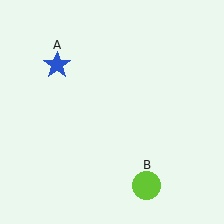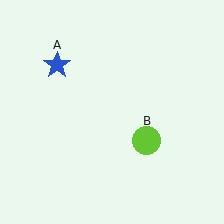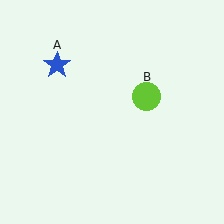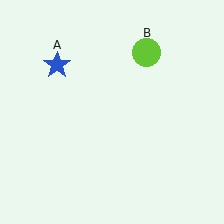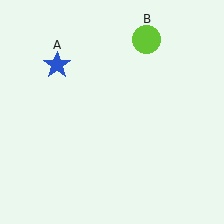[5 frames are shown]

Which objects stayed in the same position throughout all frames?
Blue star (object A) remained stationary.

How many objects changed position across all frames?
1 object changed position: lime circle (object B).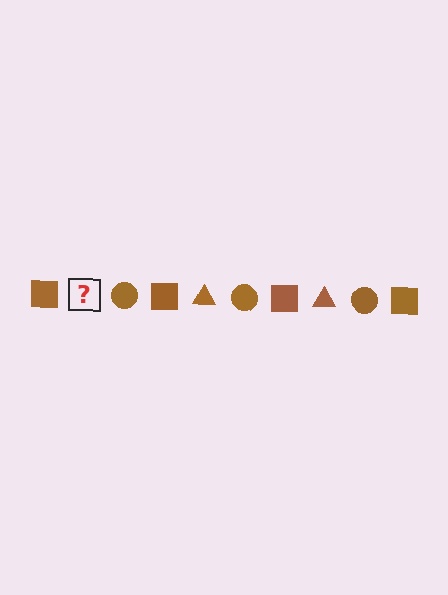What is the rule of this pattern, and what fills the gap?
The rule is that the pattern cycles through square, triangle, circle shapes in brown. The gap should be filled with a brown triangle.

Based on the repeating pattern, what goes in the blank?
The blank should be a brown triangle.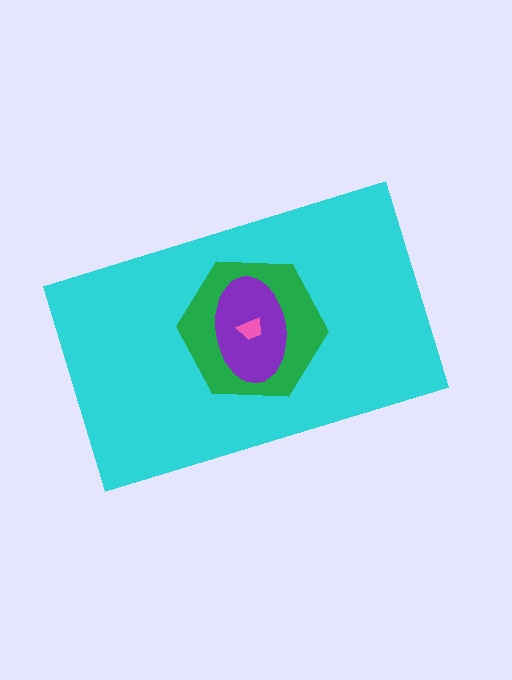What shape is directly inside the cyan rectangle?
The green hexagon.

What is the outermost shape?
The cyan rectangle.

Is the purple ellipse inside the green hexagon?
Yes.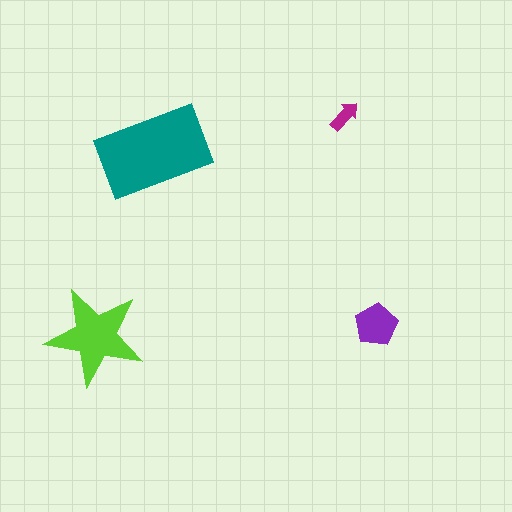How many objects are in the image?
There are 4 objects in the image.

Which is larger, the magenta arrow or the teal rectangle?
The teal rectangle.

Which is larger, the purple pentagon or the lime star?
The lime star.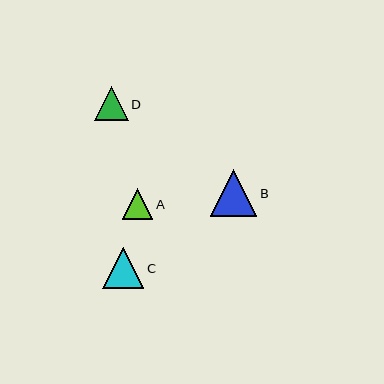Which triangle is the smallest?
Triangle A is the smallest with a size of approximately 30 pixels.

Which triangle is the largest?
Triangle B is the largest with a size of approximately 46 pixels.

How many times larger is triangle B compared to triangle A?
Triangle B is approximately 1.5 times the size of triangle A.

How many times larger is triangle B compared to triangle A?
Triangle B is approximately 1.5 times the size of triangle A.